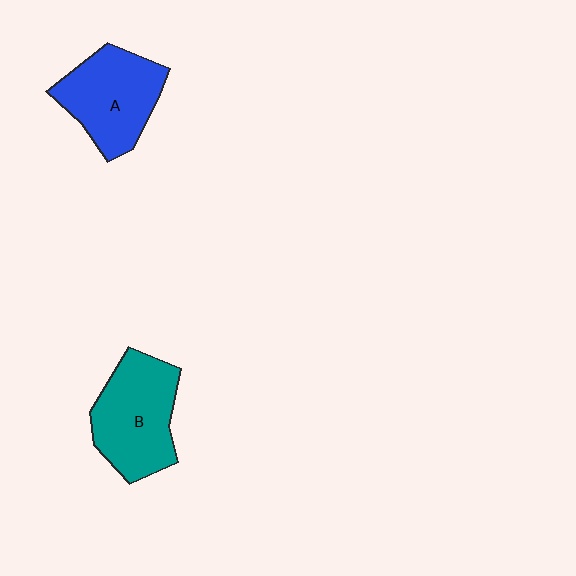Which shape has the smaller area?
Shape A (blue).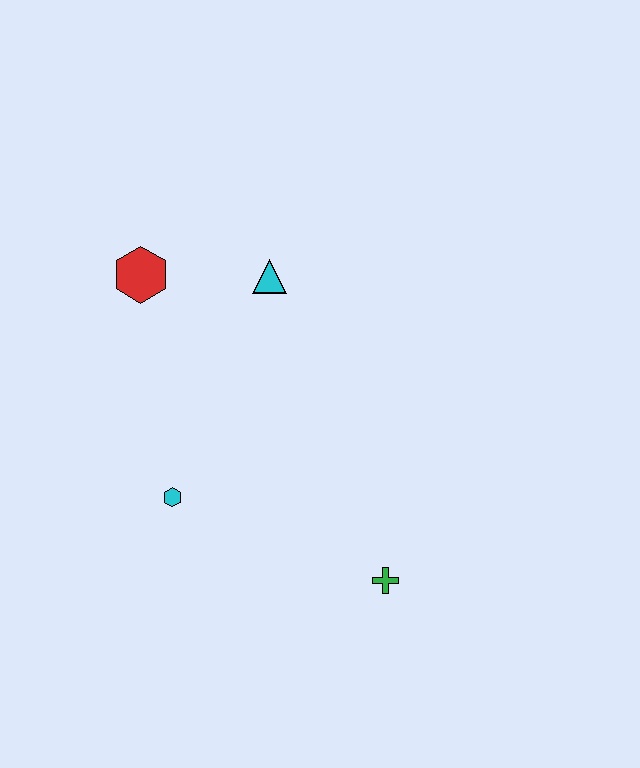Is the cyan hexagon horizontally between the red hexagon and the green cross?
Yes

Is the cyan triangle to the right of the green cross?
No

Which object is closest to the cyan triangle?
The red hexagon is closest to the cyan triangle.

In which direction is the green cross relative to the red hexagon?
The green cross is below the red hexagon.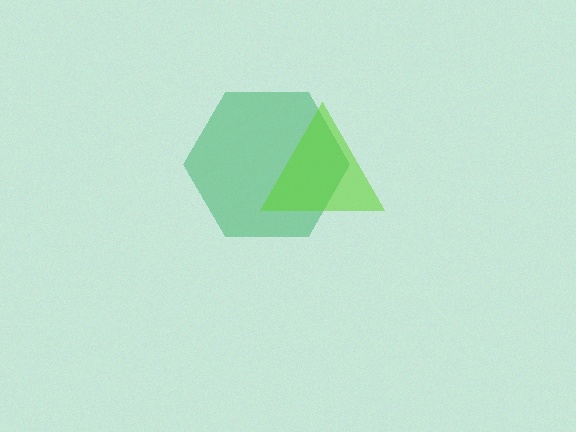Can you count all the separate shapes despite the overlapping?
Yes, there are 2 separate shapes.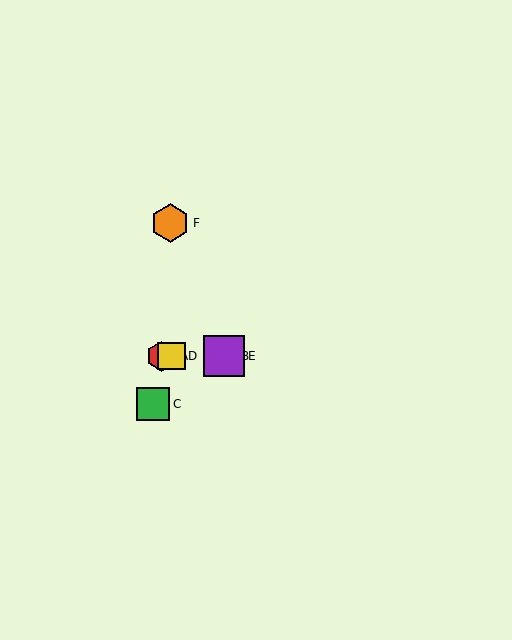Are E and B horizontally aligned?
Yes, both are at y≈356.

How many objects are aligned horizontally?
4 objects (A, B, D, E) are aligned horizontally.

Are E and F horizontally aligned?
No, E is at y≈356 and F is at y≈223.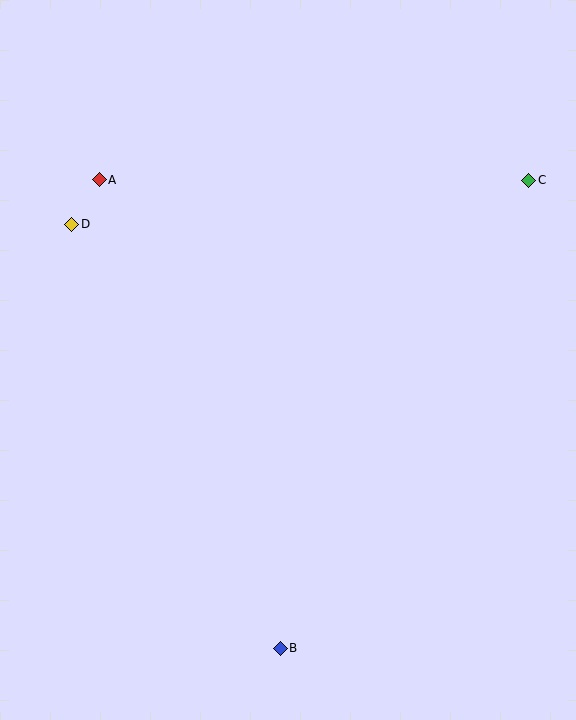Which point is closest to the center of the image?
Point D at (72, 224) is closest to the center.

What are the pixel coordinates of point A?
Point A is at (99, 180).